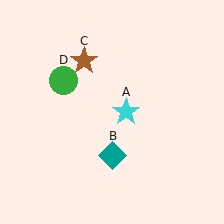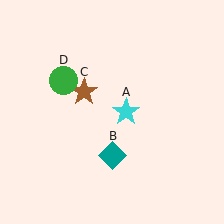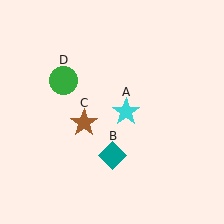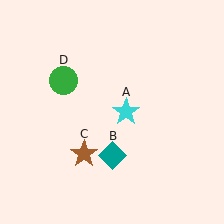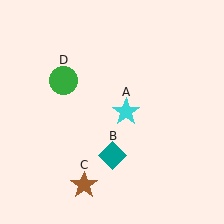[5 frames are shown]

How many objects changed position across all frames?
1 object changed position: brown star (object C).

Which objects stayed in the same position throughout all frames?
Cyan star (object A) and teal diamond (object B) and green circle (object D) remained stationary.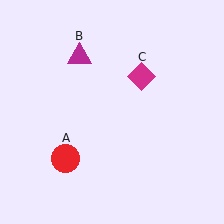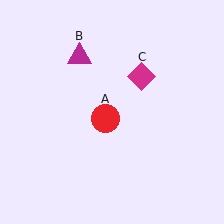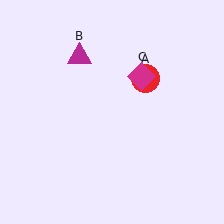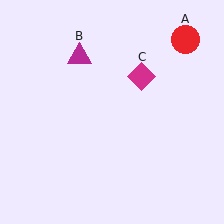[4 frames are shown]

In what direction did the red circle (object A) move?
The red circle (object A) moved up and to the right.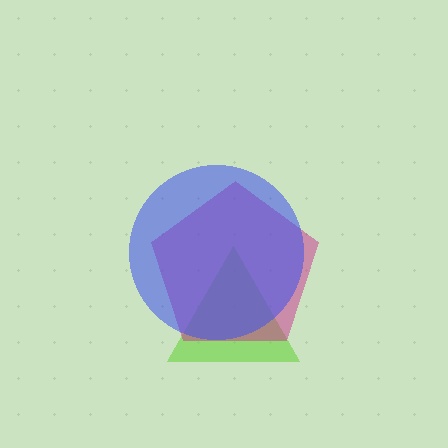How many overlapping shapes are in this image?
There are 3 overlapping shapes in the image.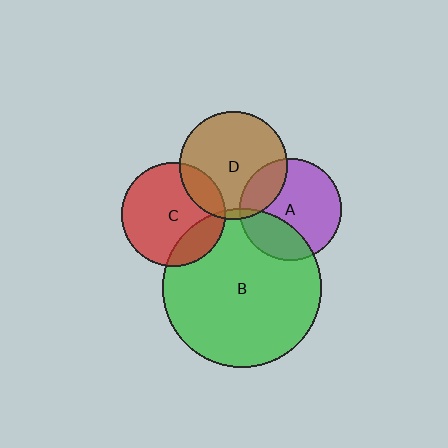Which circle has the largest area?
Circle B (green).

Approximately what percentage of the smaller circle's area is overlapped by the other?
Approximately 20%.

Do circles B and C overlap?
Yes.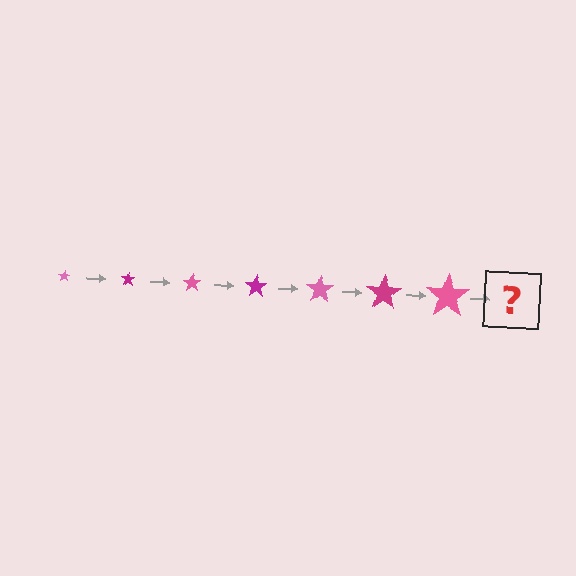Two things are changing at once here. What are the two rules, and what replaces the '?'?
The two rules are that the star grows larger each step and the color cycles through pink and magenta. The '?' should be a magenta star, larger than the previous one.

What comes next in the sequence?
The next element should be a magenta star, larger than the previous one.